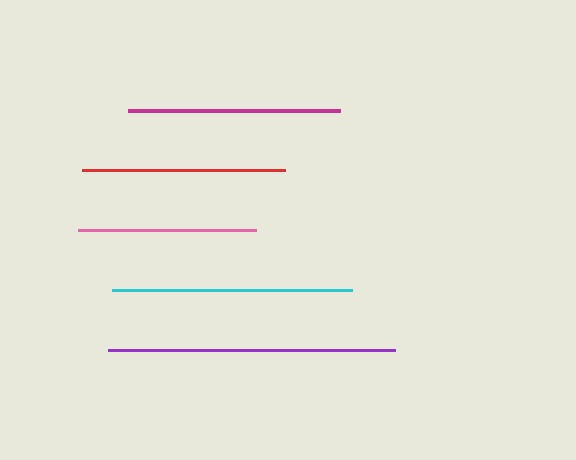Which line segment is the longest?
The purple line is the longest at approximately 287 pixels.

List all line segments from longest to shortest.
From longest to shortest: purple, cyan, magenta, red, pink.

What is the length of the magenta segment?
The magenta segment is approximately 213 pixels long.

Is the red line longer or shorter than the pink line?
The red line is longer than the pink line.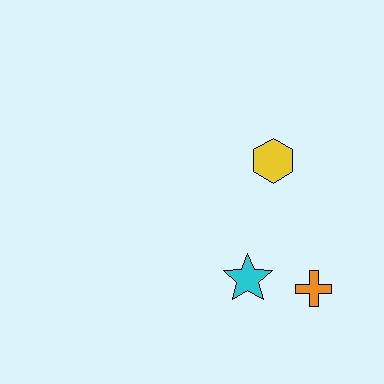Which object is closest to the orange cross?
The cyan star is closest to the orange cross.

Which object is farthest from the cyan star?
The yellow hexagon is farthest from the cyan star.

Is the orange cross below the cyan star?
Yes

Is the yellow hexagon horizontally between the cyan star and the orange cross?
Yes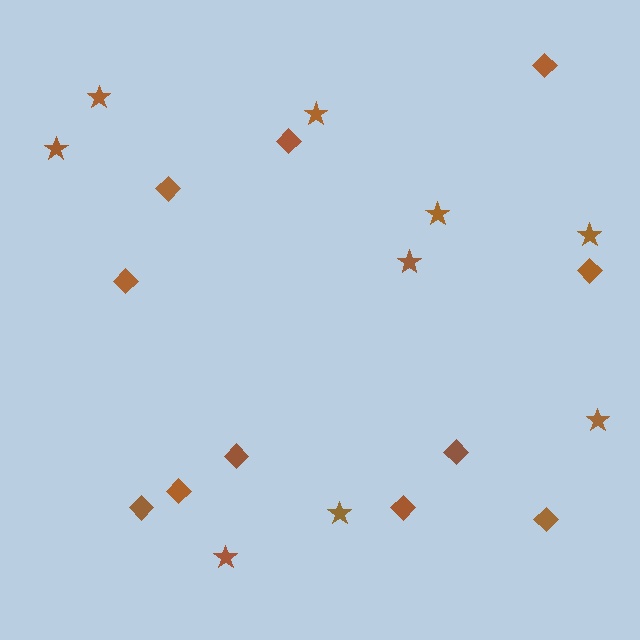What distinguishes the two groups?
There are 2 groups: one group of stars (9) and one group of diamonds (11).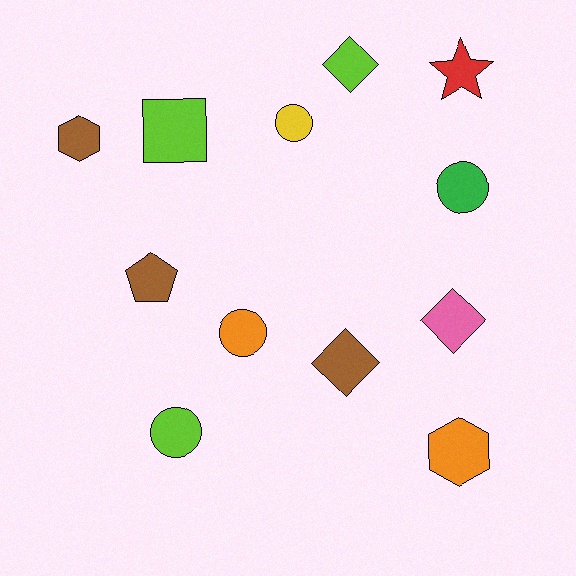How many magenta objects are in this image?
There are no magenta objects.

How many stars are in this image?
There is 1 star.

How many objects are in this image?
There are 12 objects.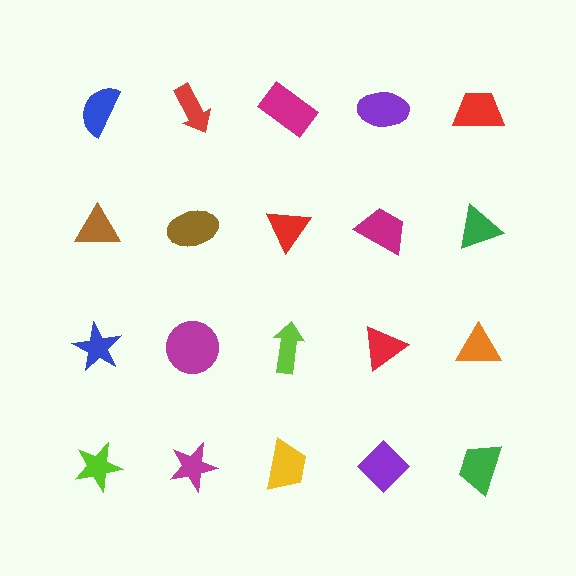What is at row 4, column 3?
A yellow trapezoid.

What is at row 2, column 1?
A brown triangle.